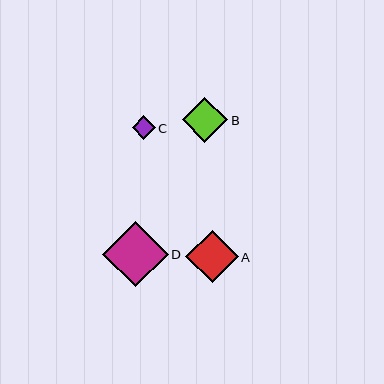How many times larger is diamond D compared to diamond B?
Diamond D is approximately 1.4 times the size of diamond B.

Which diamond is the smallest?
Diamond C is the smallest with a size of approximately 23 pixels.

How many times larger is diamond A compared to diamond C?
Diamond A is approximately 2.3 times the size of diamond C.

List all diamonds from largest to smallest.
From largest to smallest: D, A, B, C.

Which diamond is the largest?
Diamond D is the largest with a size of approximately 66 pixels.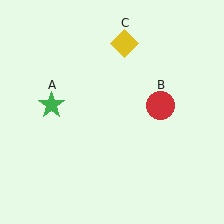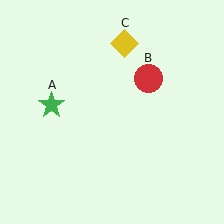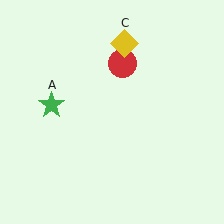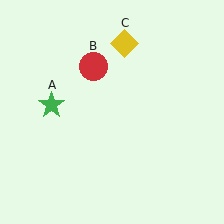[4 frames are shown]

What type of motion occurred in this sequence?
The red circle (object B) rotated counterclockwise around the center of the scene.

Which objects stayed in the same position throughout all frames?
Green star (object A) and yellow diamond (object C) remained stationary.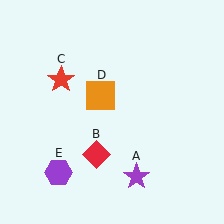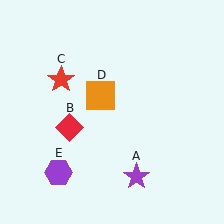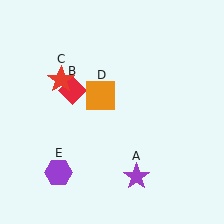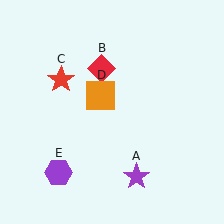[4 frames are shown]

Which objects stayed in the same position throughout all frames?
Purple star (object A) and red star (object C) and orange square (object D) and purple hexagon (object E) remained stationary.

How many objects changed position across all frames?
1 object changed position: red diamond (object B).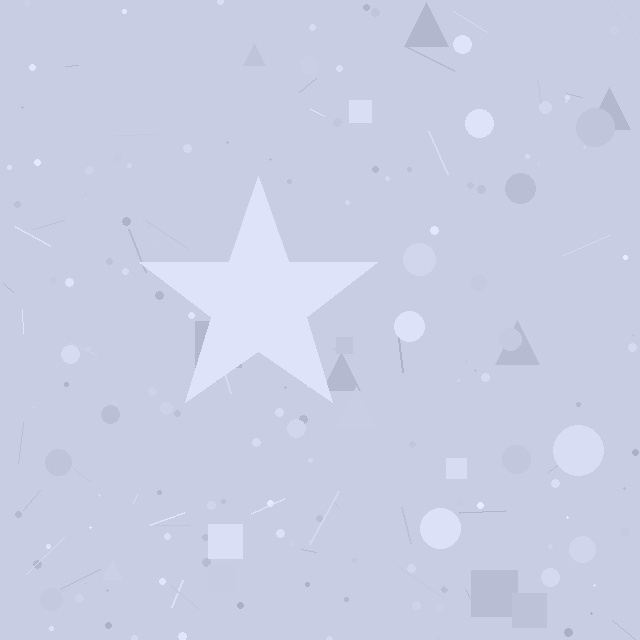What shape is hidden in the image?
A star is hidden in the image.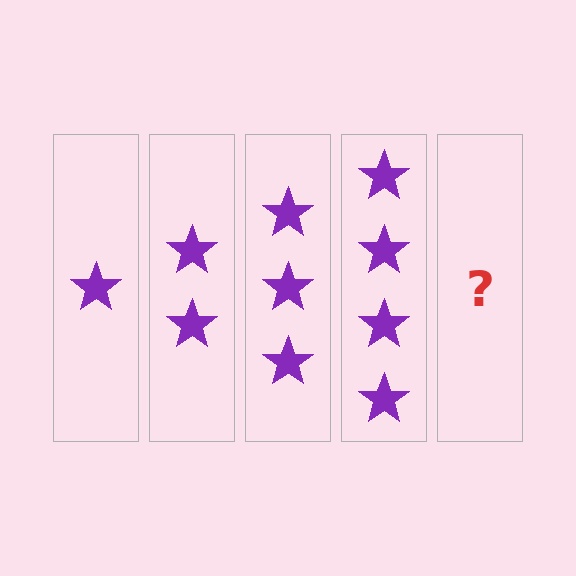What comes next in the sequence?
The next element should be 5 stars.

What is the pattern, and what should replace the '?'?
The pattern is that each step adds one more star. The '?' should be 5 stars.